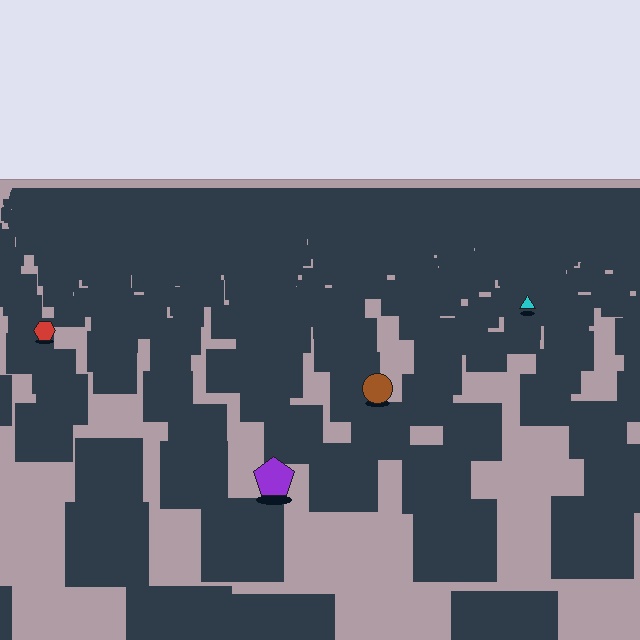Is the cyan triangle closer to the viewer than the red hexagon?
No. The red hexagon is closer — you can tell from the texture gradient: the ground texture is coarser near it.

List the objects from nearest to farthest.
From nearest to farthest: the purple pentagon, the brown circle, the red hexagon, the cyan triangle.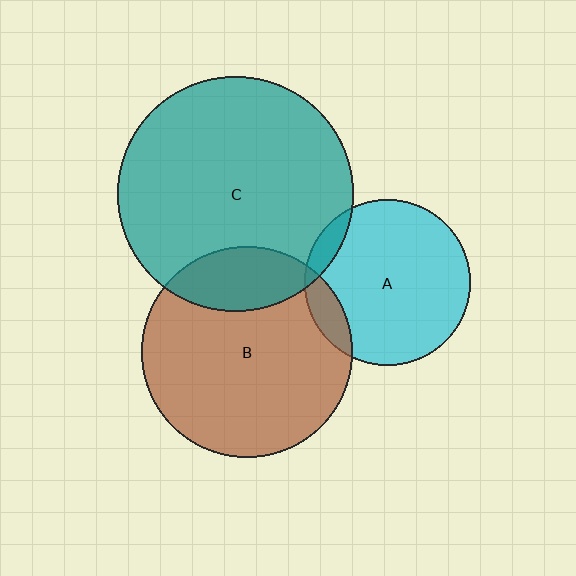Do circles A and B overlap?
Yes.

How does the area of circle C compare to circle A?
Approximately 2.0 times.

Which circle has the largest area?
Circle C (teal).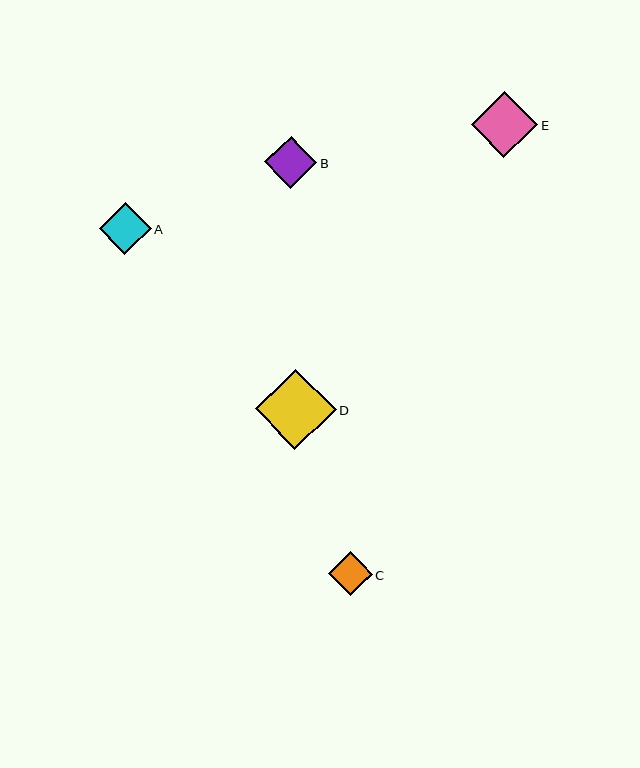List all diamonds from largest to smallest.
From largest to smallest: D, E, B, A, C.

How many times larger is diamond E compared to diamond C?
Diamond E is approximately 1.5 times the size of diamond C.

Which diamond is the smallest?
Diamond C is the smallest with a size of approximately 44 pixels.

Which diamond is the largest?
Diamond D is the largest with a size of approximately 80 pixels.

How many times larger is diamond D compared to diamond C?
Diamond D is approximately 1.8 times the size of diamond C.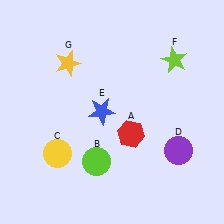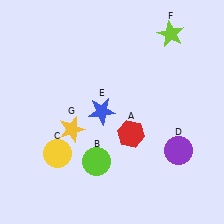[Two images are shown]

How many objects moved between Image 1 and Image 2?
2 objects moved between the two images.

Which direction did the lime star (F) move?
The lime star (F) moved up.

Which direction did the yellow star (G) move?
The yellow star (G) moved down.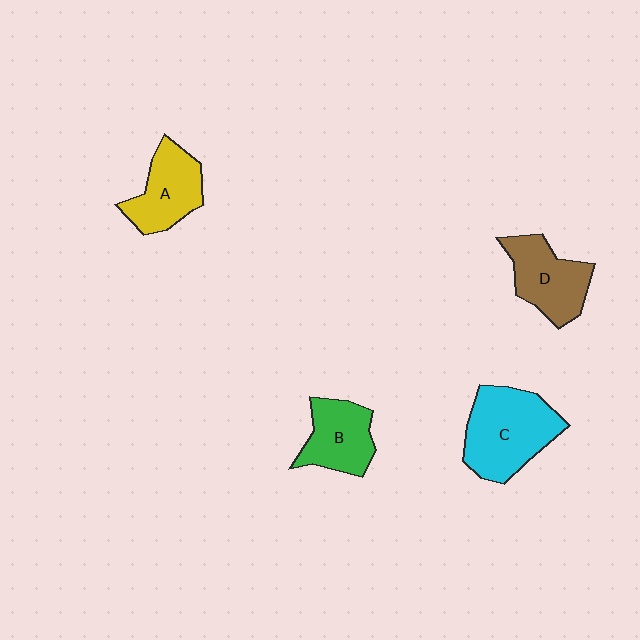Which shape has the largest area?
Shape C (cyan).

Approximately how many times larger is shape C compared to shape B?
Approximately 1.5 times.